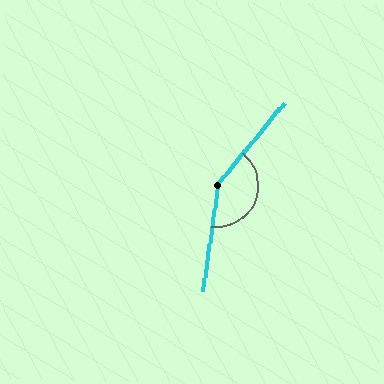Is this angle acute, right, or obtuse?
It is obtuse.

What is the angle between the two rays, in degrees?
Approximately 149 degrees.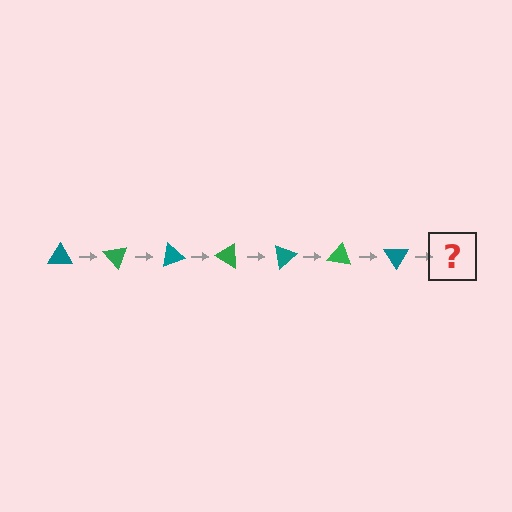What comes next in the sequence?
The next element should be a green triangle, rotated 350 degrees from the start.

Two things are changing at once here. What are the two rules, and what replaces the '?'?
The two rules are that it rotates 50 degrees each step and the color cycles through teal and green. The '?' should be a green triangle, rotated 350 degrees from the start.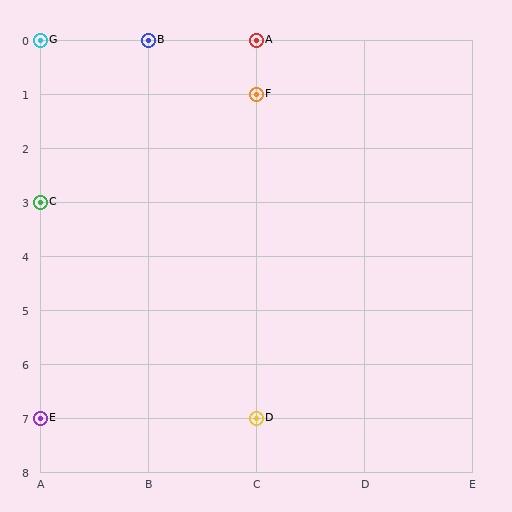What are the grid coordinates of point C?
Point C is at grid coordinates (A, 3).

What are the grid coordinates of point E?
Point E is at grid coordinates (A, 7).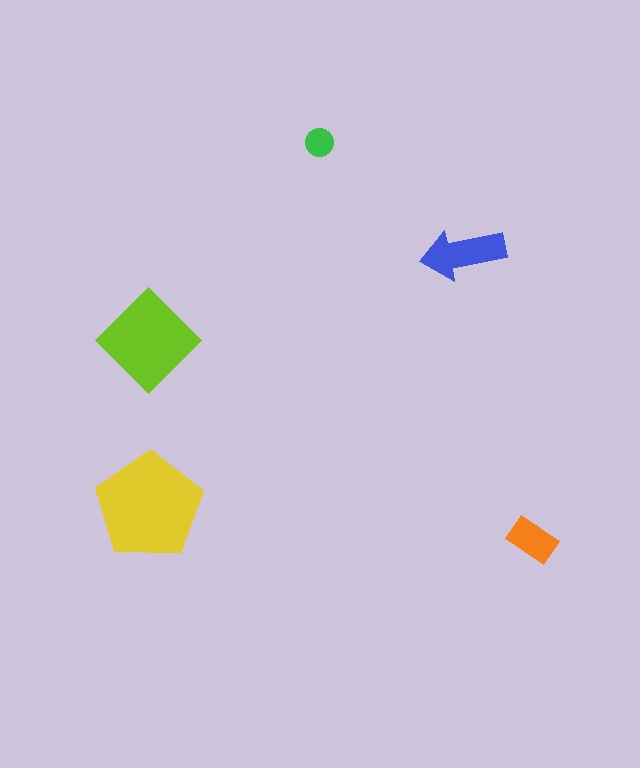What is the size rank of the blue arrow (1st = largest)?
3rd.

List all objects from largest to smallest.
The yellow pentagon, the lime diamond, the blue arrow, the orange rectangle, the green circle.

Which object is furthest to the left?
The lime diamond is leftmost.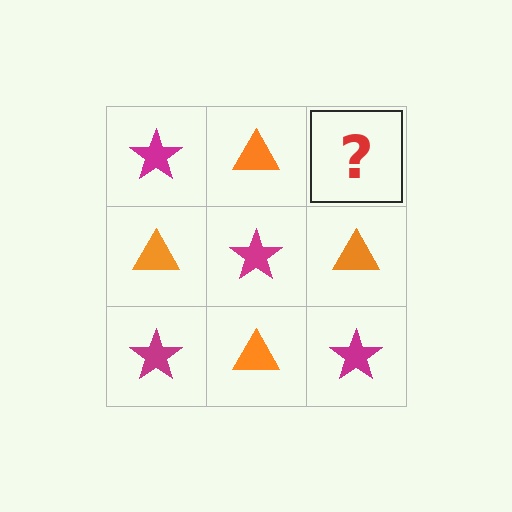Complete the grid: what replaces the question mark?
The question mark should be replaced with a magenta star.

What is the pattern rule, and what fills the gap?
The rule is that it alternates magenta star and orange triangle in a checkerboard pattern. The gap should be filled with a magenta star.